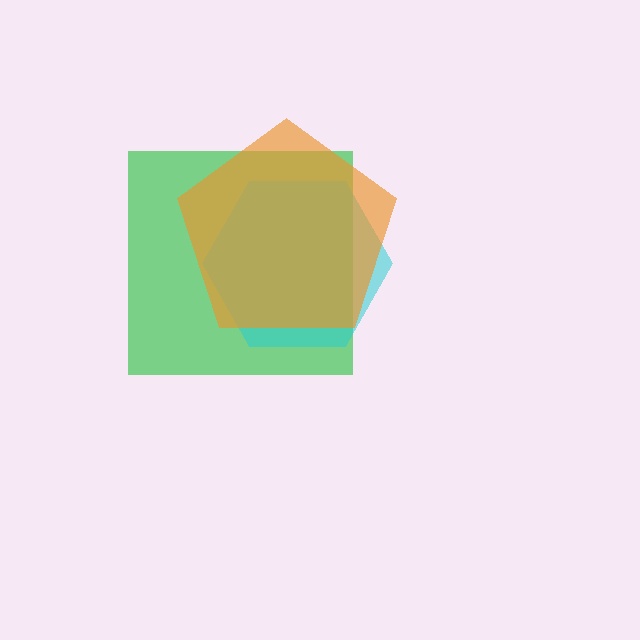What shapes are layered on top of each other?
The layered shapes are: a green square, a cyan hexagon, an orange pentagon.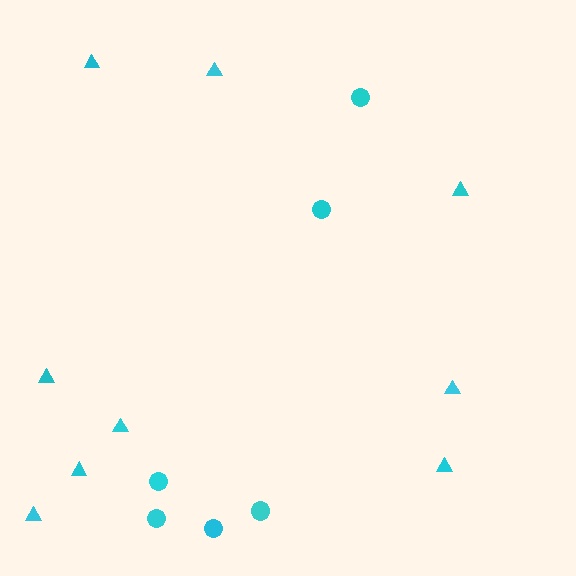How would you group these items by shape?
There are 2 groups: one group of triangles (9) and one group of circles (6).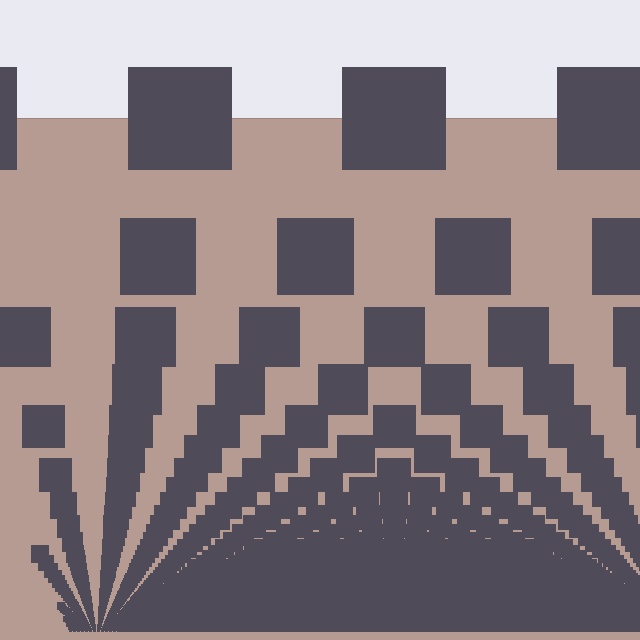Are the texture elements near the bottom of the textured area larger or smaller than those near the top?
Smaller. The gradient is inverted — elements near the bottom are smaller and denser.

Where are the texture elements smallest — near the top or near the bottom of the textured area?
Near the bottom.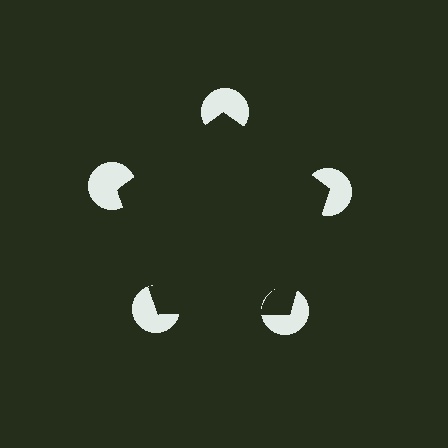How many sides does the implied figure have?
5 sides.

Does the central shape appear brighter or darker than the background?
It typically appears slightly darker than the background, even though no actual brightness change is drawn.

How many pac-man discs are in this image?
There are 5 — one at each vertex of the illusory pentagon.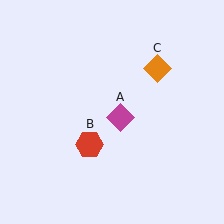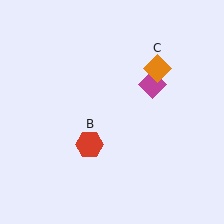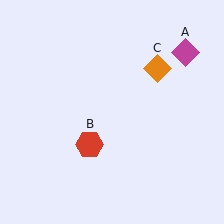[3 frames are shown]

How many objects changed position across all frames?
1 object changed position: magenta diamond (object A).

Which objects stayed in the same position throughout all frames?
Red hexagon (object B) and orange diamond (object C) remained stationary.